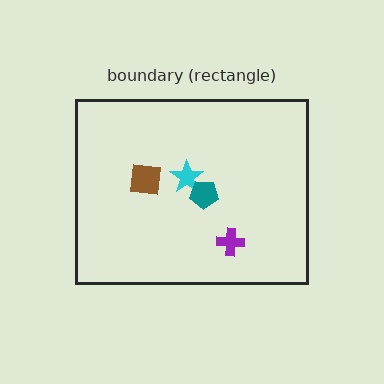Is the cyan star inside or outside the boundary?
Inside.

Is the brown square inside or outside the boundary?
Inside.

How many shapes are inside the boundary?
4 inside, 0 outside.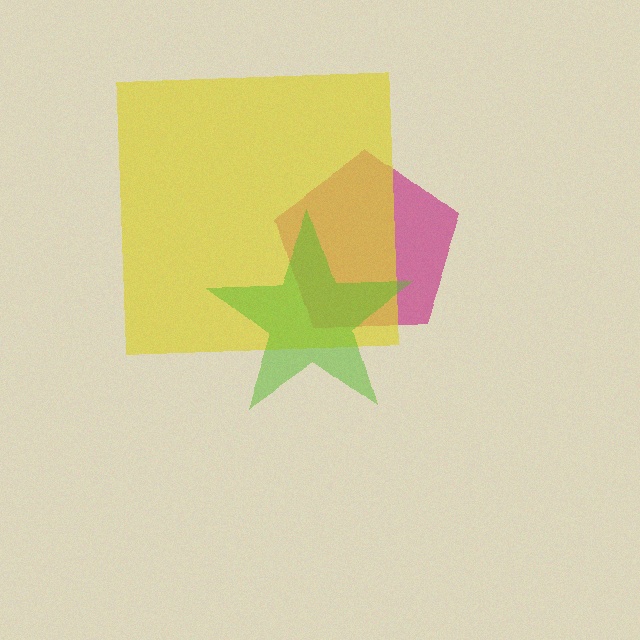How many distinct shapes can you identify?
There are 3 distinct shapes: a magenta pentagon, a yellow square, a lime star.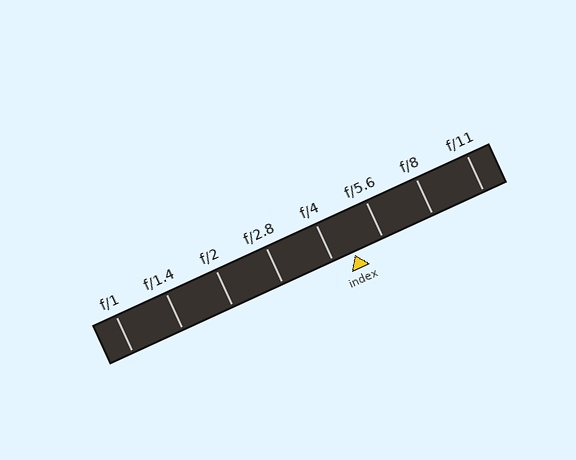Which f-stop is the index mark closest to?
The index mark is closest to f/4.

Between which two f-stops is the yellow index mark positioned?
The index mark is between f/4 and f/5.6.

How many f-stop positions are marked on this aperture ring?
There are 8 f-stop positions marked.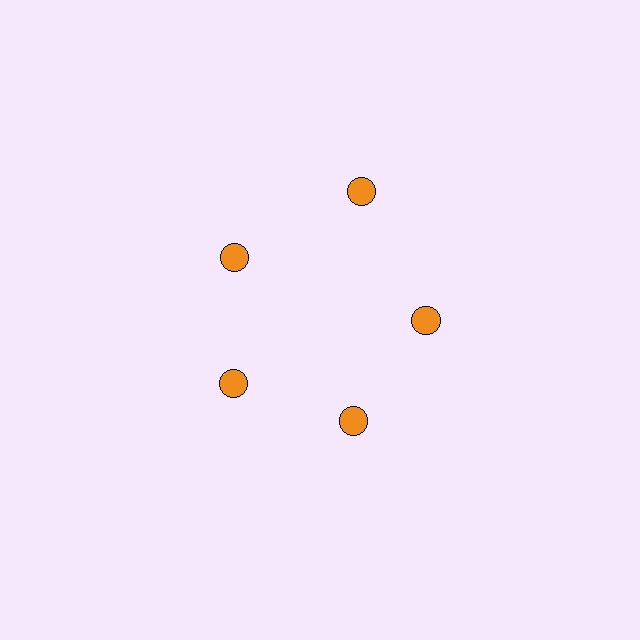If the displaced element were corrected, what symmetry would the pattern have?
It would have 5-fold rotational symmetry — the pattern would map onto itself every 72 degrees.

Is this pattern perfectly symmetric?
No. The 5 orange circles are arranged in a ring, but one element near the 1 o'clock position is pushed outward from the center, breaking the 5-fold rotational symmetry.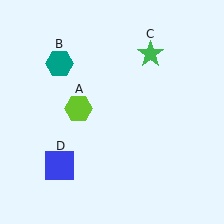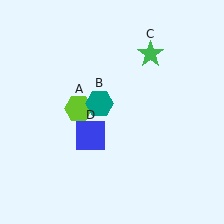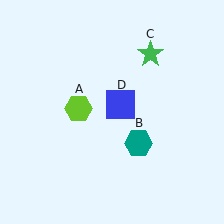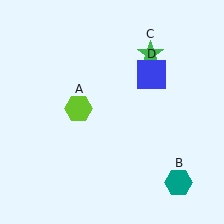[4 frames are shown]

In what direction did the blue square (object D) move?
The blue square (object D) moved up and to the right.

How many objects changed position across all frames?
2 objects changed position: teal hexagon (object B), blue square (object D).